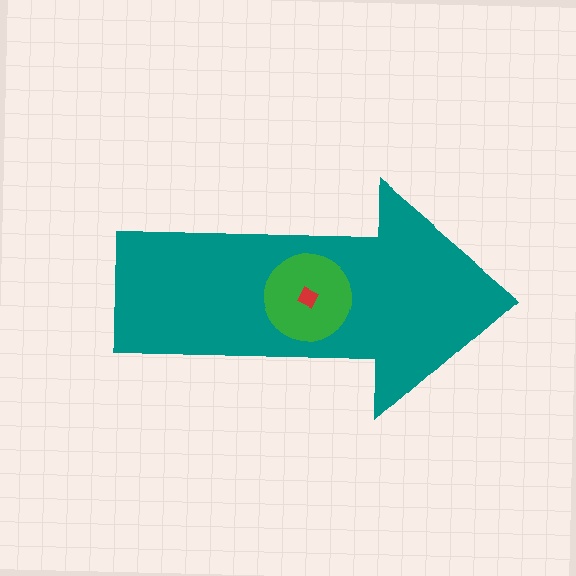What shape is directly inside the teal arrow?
The green circle.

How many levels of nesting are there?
3.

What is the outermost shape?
The teal arrow.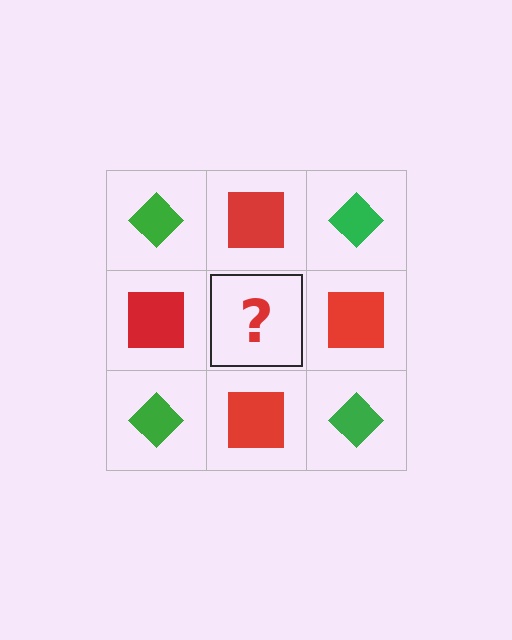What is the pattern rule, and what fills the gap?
The rule is that it alternates green diamond and red square in a checkerboard pattern. The gap should be filled with a green diamond.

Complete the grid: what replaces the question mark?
The question mark should be replaced with a green diamond.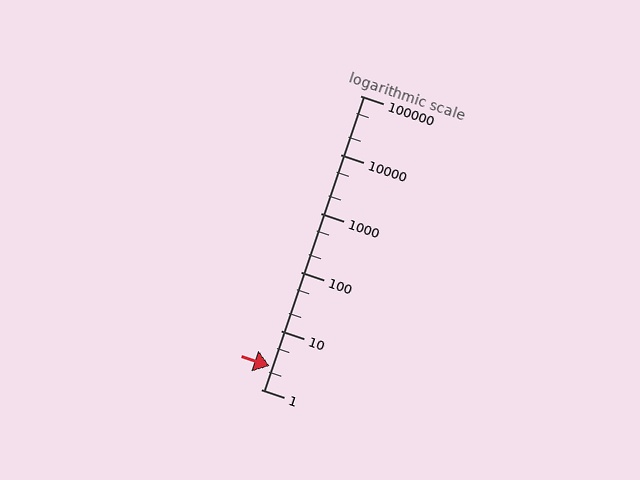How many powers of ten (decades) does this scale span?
The scale spans 5 decades, from 1 to 100000.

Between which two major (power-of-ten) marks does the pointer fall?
The pointer is between 1 and 10.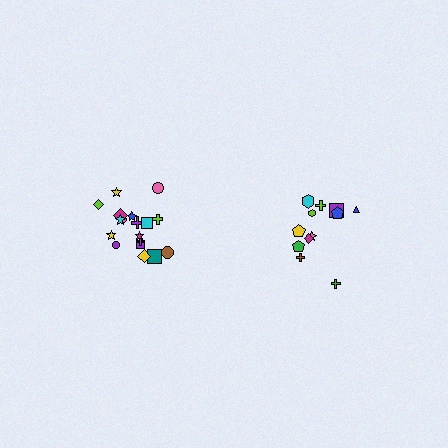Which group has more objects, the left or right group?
The left group.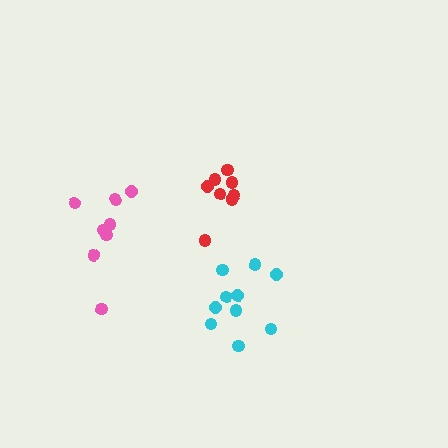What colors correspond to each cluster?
The clusters are colored: red, pink, cyan.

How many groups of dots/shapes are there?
There are 3 groups.